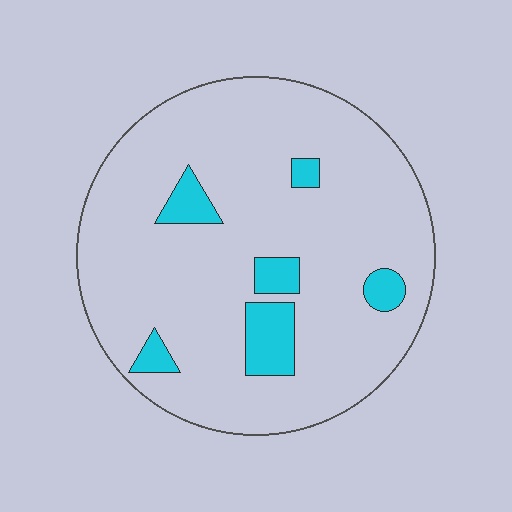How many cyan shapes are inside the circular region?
6.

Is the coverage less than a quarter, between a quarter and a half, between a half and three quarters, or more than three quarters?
Less than a quarter.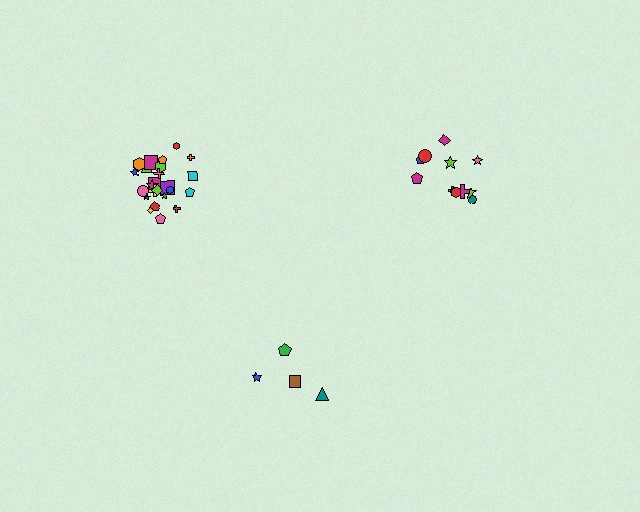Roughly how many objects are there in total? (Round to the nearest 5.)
Roughly 40 objects in total.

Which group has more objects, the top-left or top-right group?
The top-left group.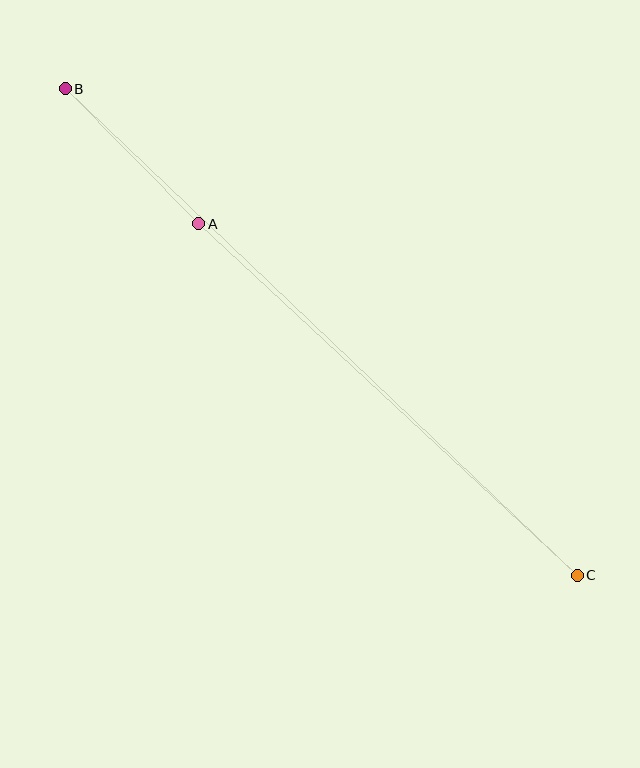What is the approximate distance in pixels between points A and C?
The distance between A and C is approximately 516 pixels.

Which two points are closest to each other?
Points A and B are closest to each other.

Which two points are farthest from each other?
Points B and C are farthest from each other.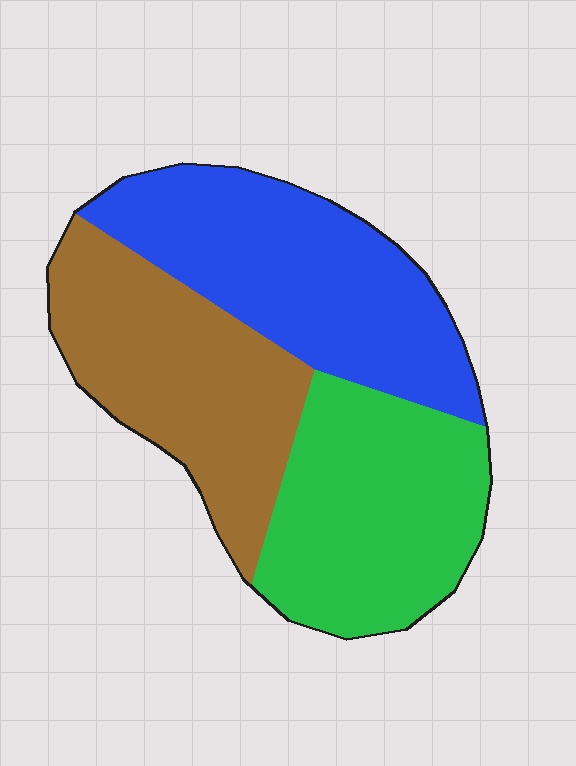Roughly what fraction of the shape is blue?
Blue covers around 35% of the shape.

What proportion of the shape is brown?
Brown takes up between a quarter and a half of the shape.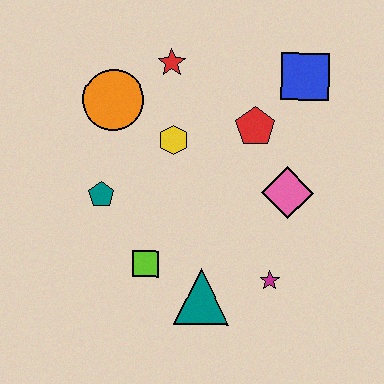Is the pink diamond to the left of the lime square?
No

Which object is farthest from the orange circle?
The magenta star is farthest from the orange circle.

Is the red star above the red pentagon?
Yes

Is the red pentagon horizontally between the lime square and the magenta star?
Yes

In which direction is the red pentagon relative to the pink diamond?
The red pentagon is above the pink diamond.